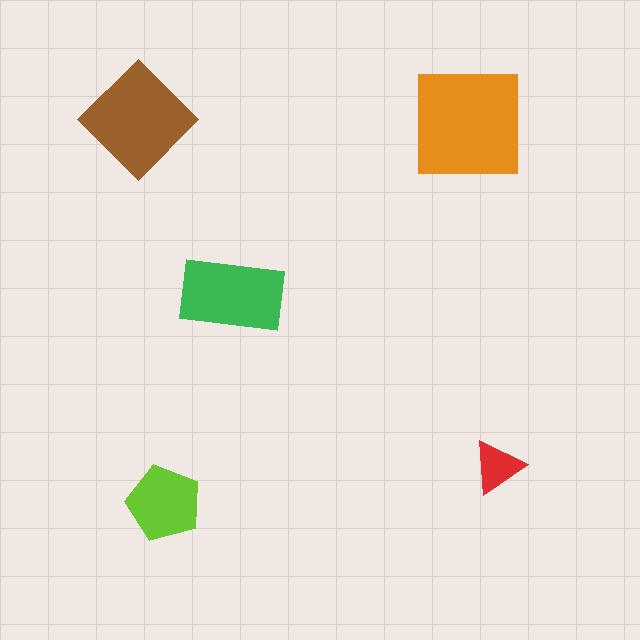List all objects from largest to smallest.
The orange square, the brown diamond, the green rectangle, the lime pentagon, the red triangle.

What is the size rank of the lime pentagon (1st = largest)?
4th.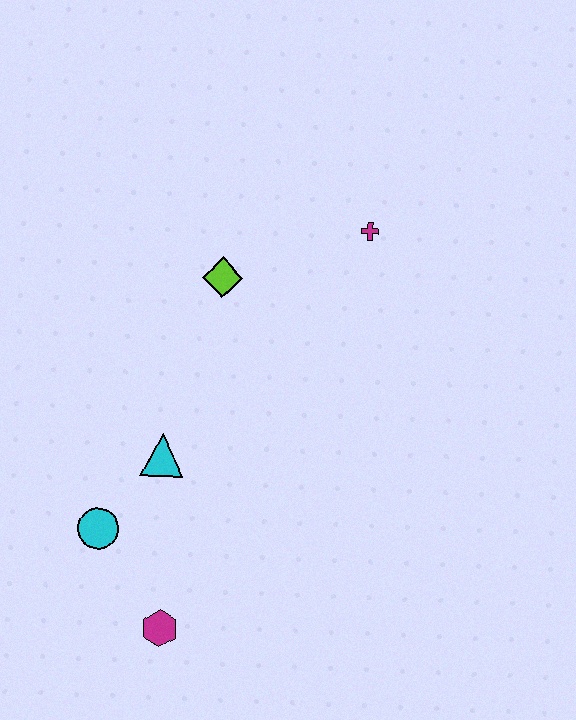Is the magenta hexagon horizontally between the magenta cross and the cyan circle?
Yes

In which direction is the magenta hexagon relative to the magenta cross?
The magenta hexagon is below the magenta cross.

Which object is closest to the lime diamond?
The magenta cross is closest to the lime diamond.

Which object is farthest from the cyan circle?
The magenta cross is farthest from the cyan circle.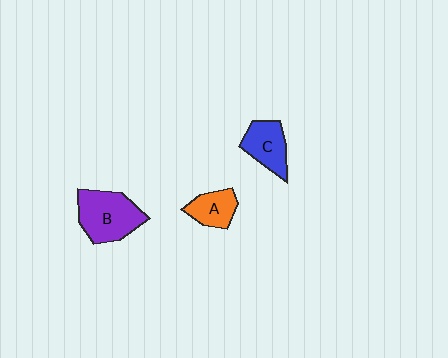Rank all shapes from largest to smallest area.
From largest to smallest: B (purple), C (blue), A (orange).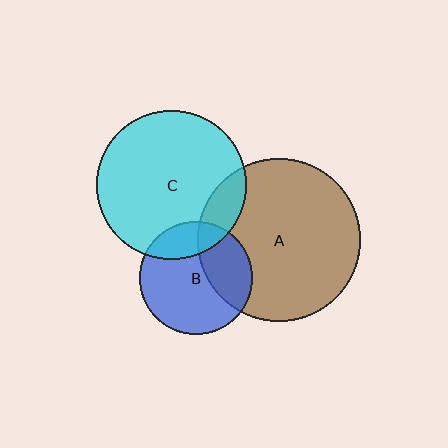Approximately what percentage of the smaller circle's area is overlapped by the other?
Approximately 30%.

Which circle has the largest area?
Circle A (brown).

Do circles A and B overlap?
Yes.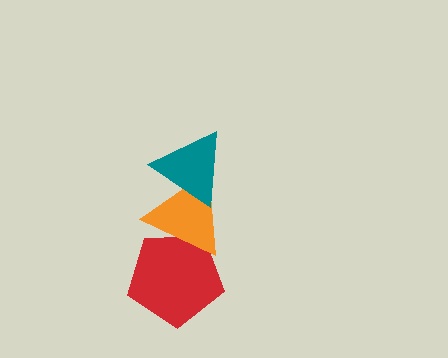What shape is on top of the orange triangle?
The teal triangle is on top of the orange triangle.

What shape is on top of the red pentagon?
The orange triangle is on top of the red pentagon.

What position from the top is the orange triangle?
The orange triangle is 2nd from the top.